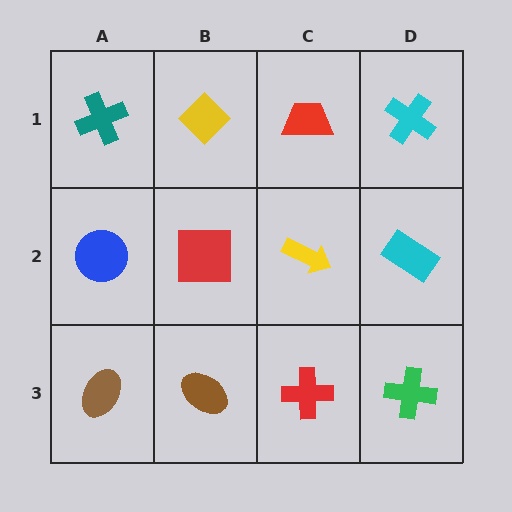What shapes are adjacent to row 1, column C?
A yellow arrow (row 2, column C), a yellow diamond (row 1, column B), a cyan cross (row 1, column D).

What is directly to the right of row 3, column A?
A brown ellipse.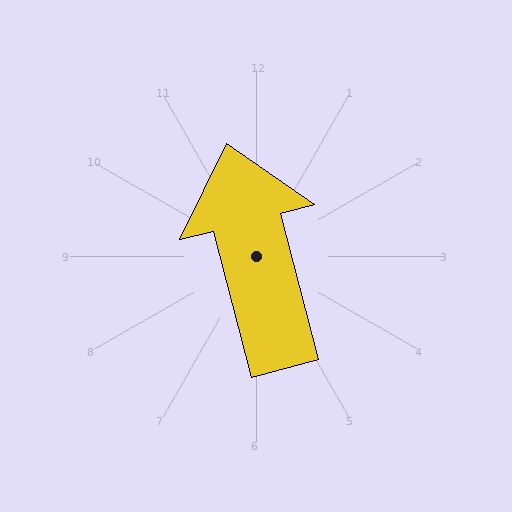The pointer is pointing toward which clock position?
Roughly 12 o'clock.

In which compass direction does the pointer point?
North.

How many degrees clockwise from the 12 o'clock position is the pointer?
Approximately 345 degrees.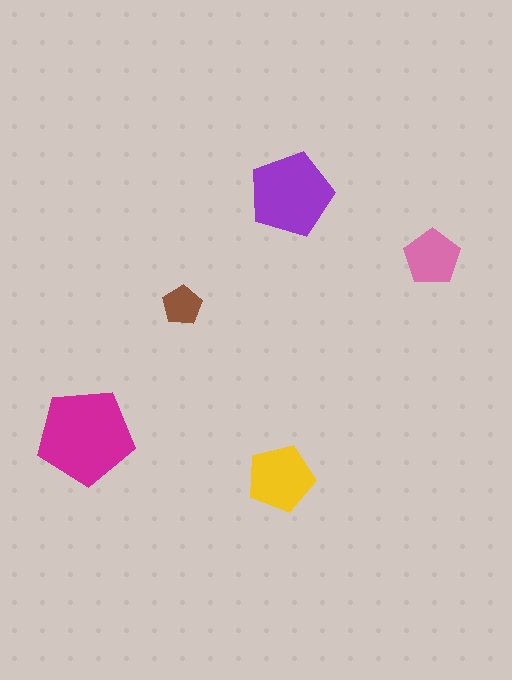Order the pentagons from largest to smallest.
the magenta one, the purple one, the yellow one, the pink one, the brown one.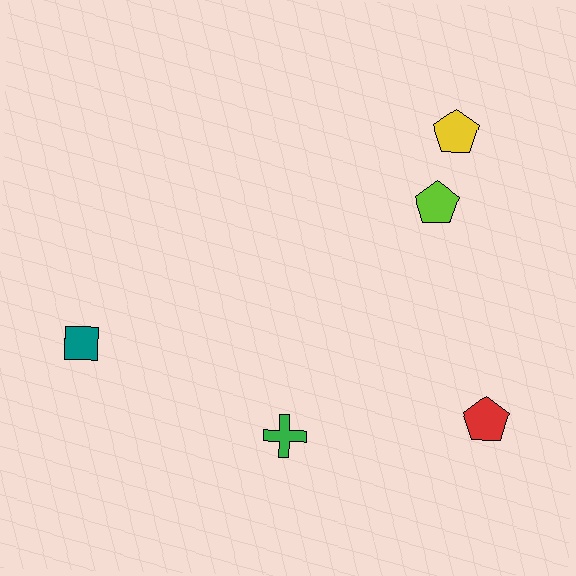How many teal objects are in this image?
There is 1 teal object.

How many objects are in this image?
There are 5 objects.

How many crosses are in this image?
There is 1 cross.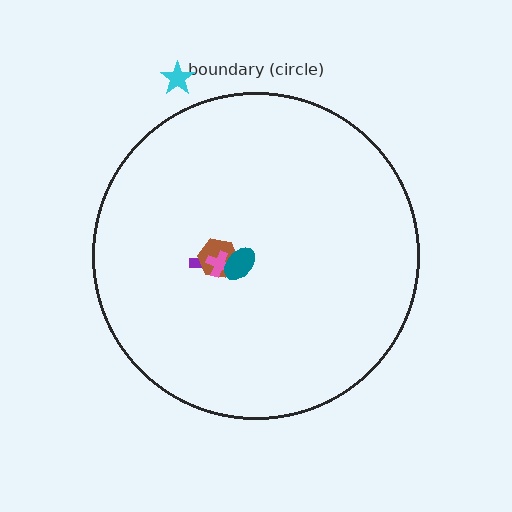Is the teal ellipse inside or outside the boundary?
Inside.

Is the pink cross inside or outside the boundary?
Inside.